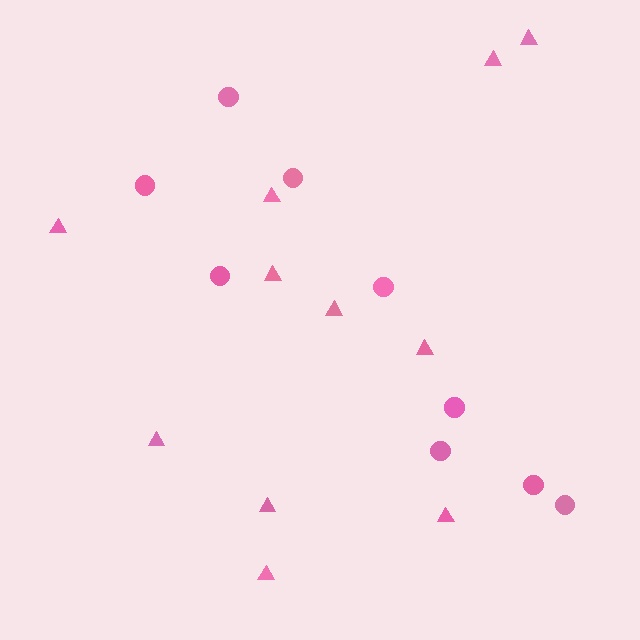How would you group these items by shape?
There are 2 groups: one group of triangles (11) and one group of circles (9).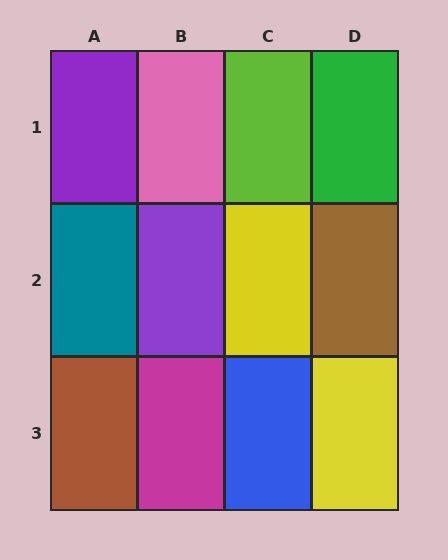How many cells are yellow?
2 cells are yellow.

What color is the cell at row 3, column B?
Magenta.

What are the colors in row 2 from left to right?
Teal, purple, yellow, brown.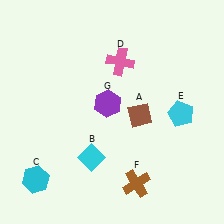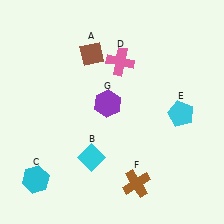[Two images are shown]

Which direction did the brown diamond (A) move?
The brown diamond (A) moved up.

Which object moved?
The brown diamond (A) moved up.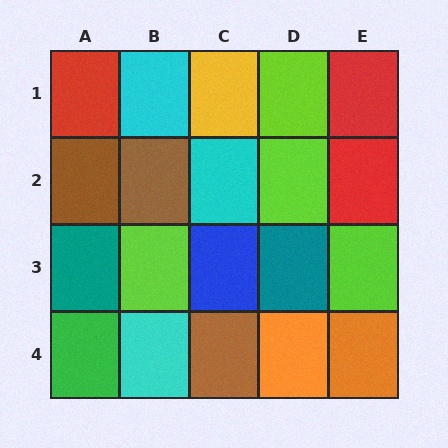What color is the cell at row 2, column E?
Red.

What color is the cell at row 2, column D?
Lime.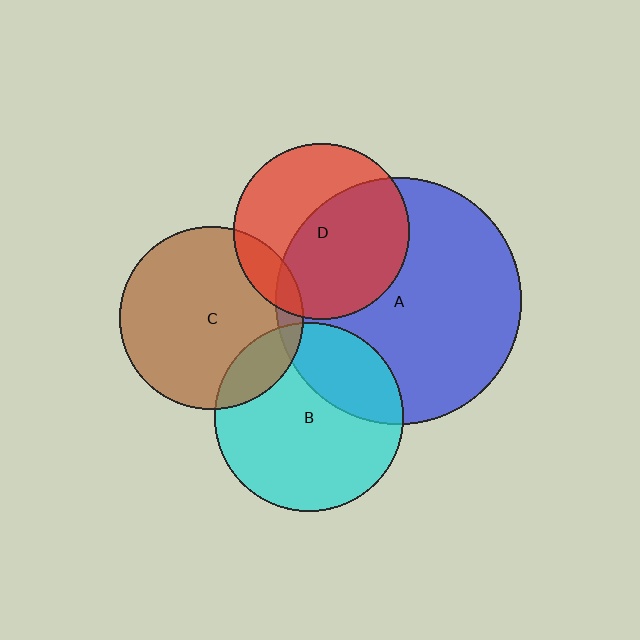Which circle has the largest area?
Circle A (blue).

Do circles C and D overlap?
Yes.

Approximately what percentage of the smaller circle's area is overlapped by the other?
Approximately 15%.